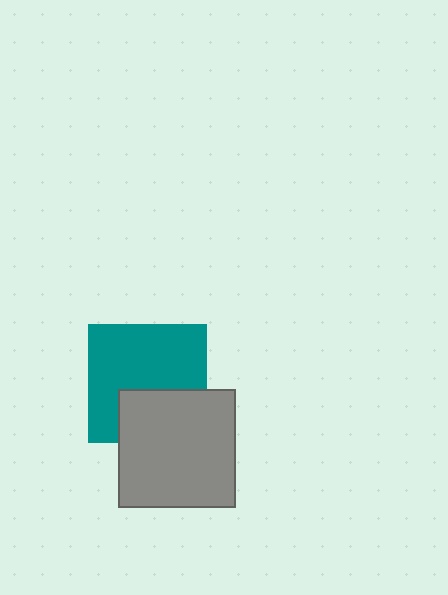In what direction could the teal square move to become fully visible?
The teal square could move up. That would shift it out from behind the gray square entirely.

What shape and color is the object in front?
The object in front is a gray square.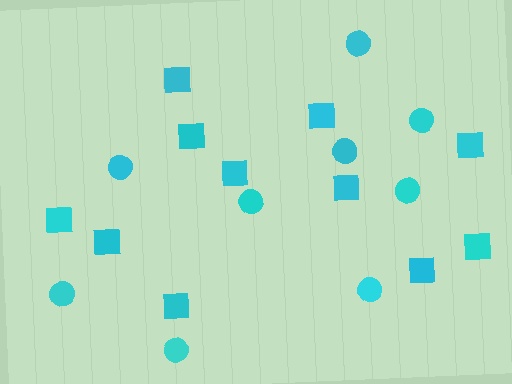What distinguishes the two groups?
There are 2 groups: one group of circles (9) and one group of squares (11).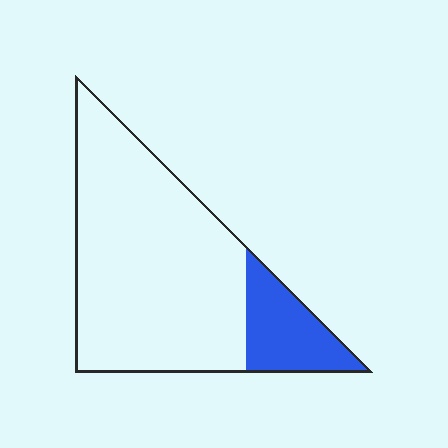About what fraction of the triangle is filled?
About one sixth (1/6).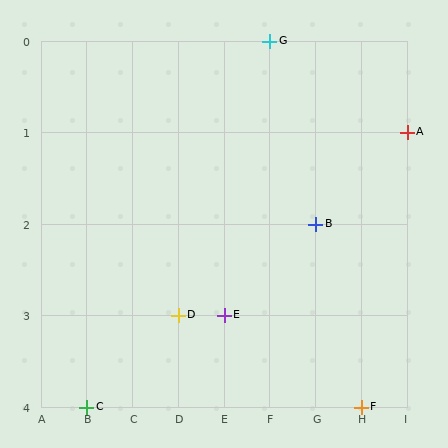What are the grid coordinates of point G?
Point G is at grid coordinates (F, 0).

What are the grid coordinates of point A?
Point A is at grid coordinates (I, 1).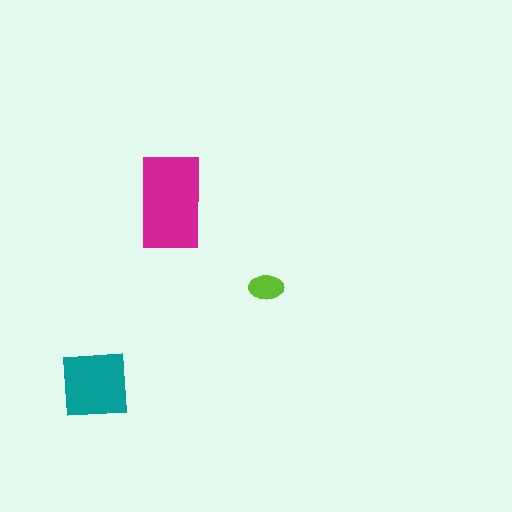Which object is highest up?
The magenta rectangle is topmost.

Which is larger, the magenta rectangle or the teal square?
The magenta rectangle.